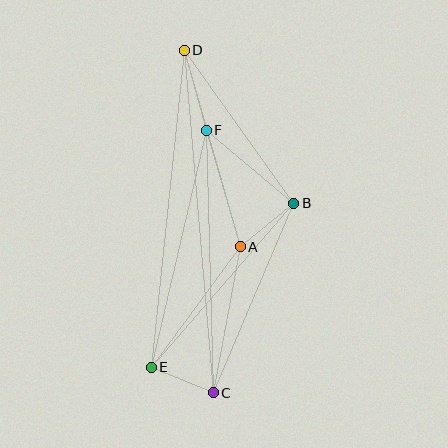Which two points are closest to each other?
Points C and E are closest to each other.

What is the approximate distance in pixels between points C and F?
The distance between C and F is approximately 262 pixels.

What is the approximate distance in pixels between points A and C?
The distance between A and C is approximately 148 pixels.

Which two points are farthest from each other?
Points C and D are farthest from each other.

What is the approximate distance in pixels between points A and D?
The distance between A and D is approximately 204 pixels.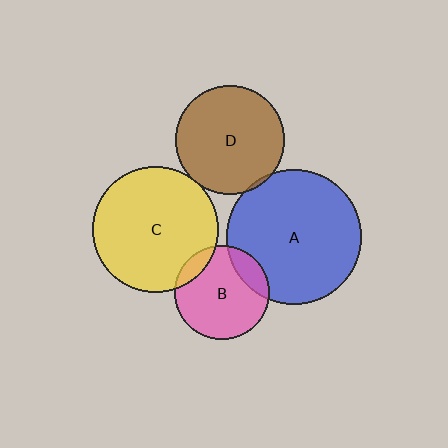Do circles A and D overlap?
Yes.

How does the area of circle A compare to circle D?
Approximately 1.5 times.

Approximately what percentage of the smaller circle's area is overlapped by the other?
Approximately 5%.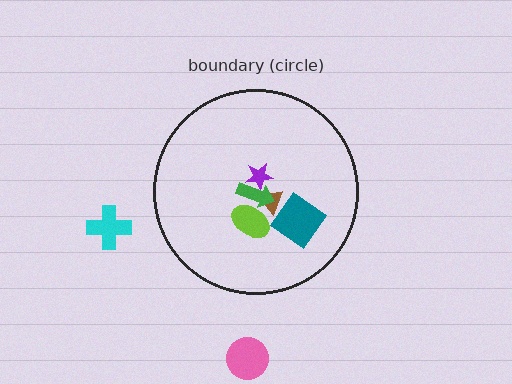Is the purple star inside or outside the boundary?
Inside.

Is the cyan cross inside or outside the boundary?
Outside.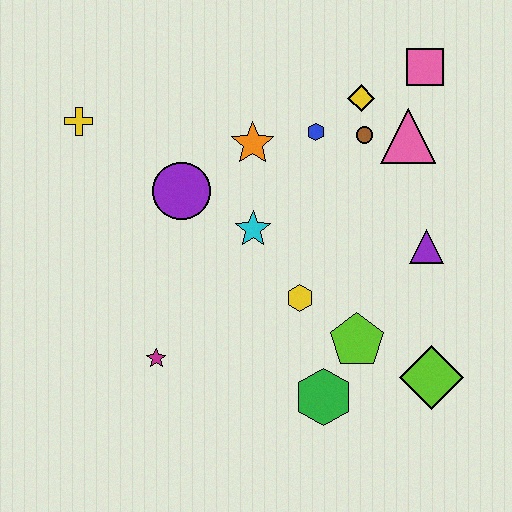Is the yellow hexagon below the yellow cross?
Yes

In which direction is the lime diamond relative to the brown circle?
The lime diamond is below the brown circle.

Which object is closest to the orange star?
The blue hexagon is closest to the orange star.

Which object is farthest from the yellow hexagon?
The yellow cross is farthest from the yellow hexagon.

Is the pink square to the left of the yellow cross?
No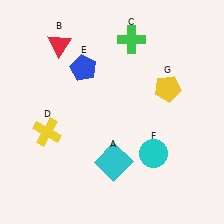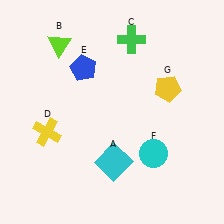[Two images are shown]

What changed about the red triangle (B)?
In Image 1, B is red. In Image 2, it changed to lime.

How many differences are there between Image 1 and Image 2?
There is 1 difference between the two images.